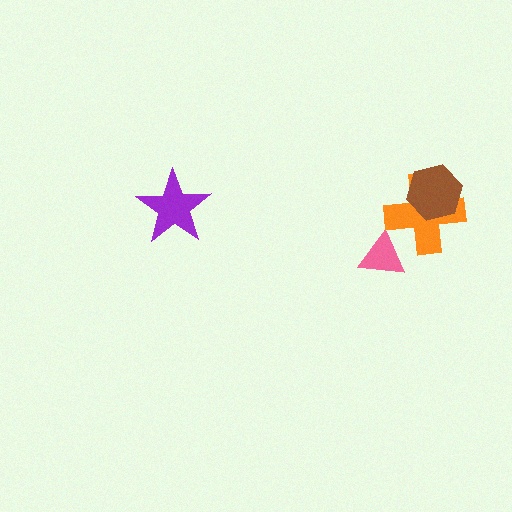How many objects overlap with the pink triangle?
1 object overlaps with the pink triangle.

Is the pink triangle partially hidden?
Yes, it is partially covered by another shape.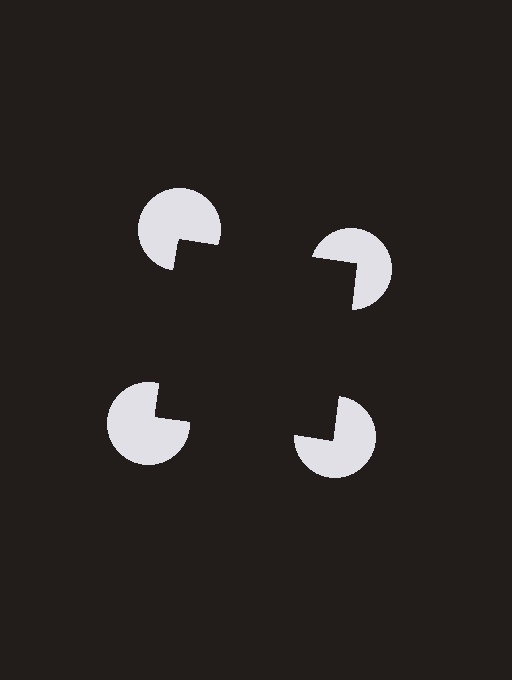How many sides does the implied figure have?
4 sides.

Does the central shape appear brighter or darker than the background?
It typically appears slightly darker than the background, even though no actual brightness change is drawn.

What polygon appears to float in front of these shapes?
An illusory square — its edges are inferred from the aligned wedge cuts in the pac-man discs, not physically drawn.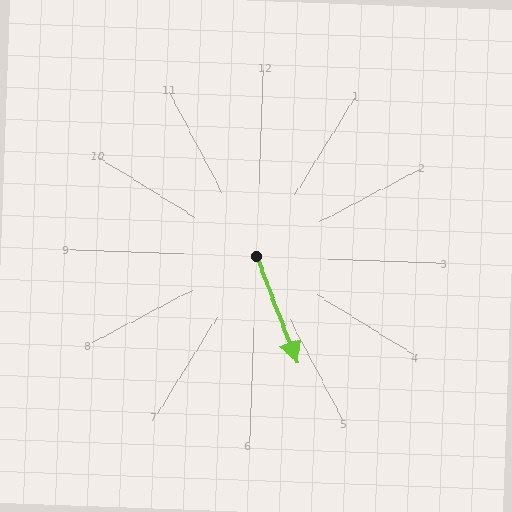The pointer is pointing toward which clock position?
Roughly 5 o'clock.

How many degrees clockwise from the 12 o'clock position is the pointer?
Approximately 157 degrees.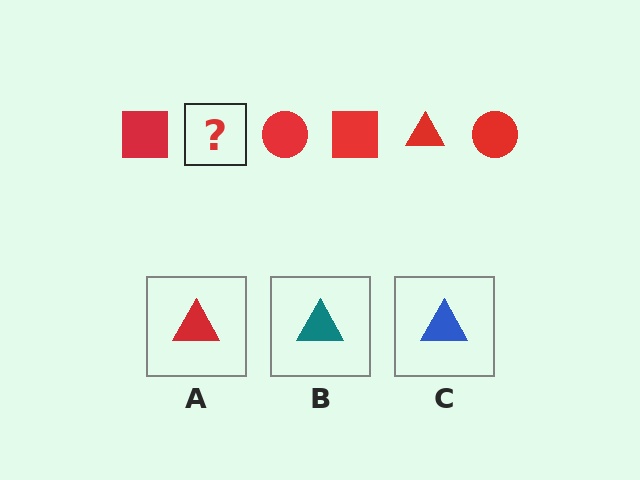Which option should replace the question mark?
Option A.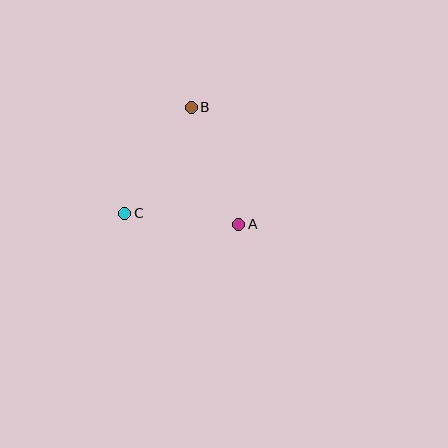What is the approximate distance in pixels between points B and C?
The distance between B and C is approximately 125 pixels.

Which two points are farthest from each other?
Points A and B are farthest from each other.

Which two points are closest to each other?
Points A and C are closest to each other.